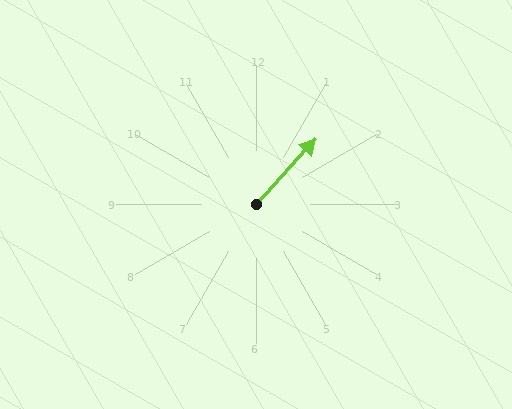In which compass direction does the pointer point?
Northeast.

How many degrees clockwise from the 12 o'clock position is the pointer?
Approximately 42 degrees.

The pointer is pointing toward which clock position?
Roughly 1 o'clock.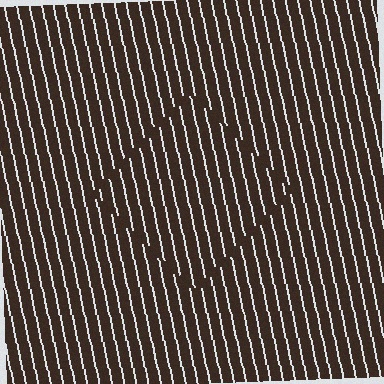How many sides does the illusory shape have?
4 sides — the line-ends trace a square.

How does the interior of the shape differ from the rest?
The interior of the shape contains the same grating, shifted by half a period — the contour is defined by the phase discontinuity where line-ends from the inner and outer gratings abut.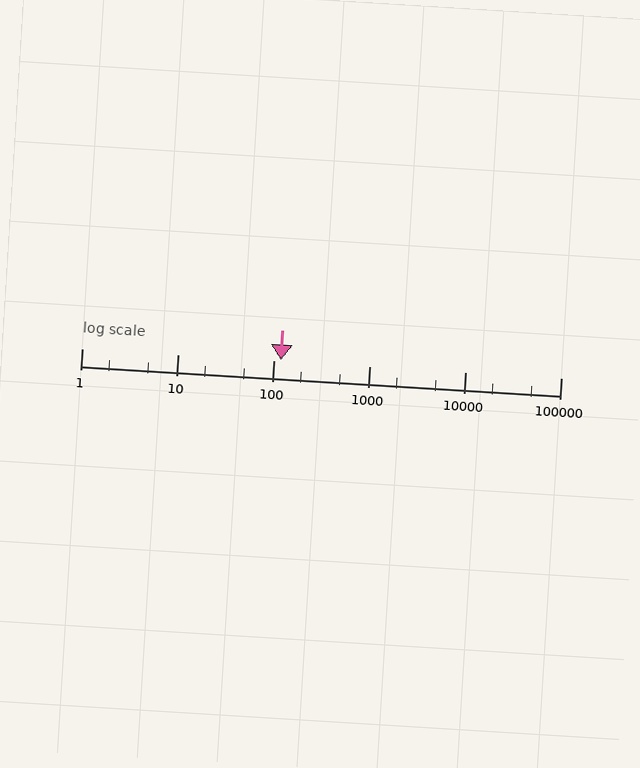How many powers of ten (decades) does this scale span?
The scale spans 5 decades, from 1 to 100000.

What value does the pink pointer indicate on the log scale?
The pointer indicates approximately 120.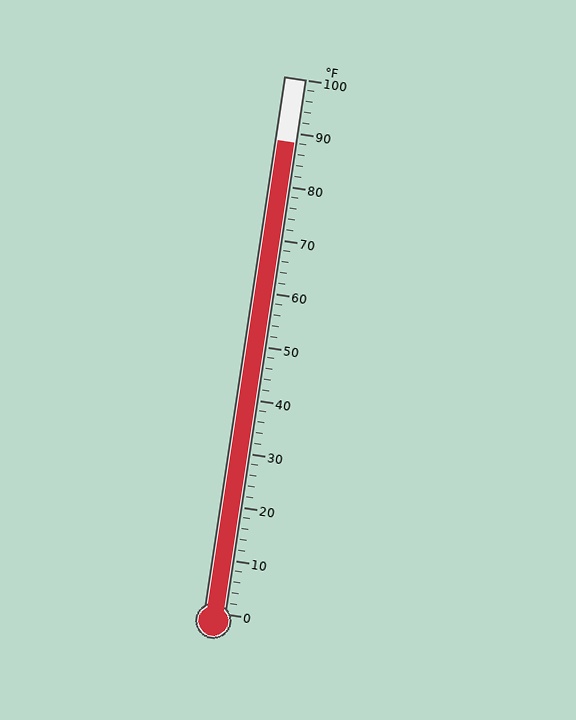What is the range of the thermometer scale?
The thermometer scale ranges from 0°F to 100°F.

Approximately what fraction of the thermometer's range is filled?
The thermometer is filled to approximately 90% of its range.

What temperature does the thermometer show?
The thermometer shows approximately 88°F.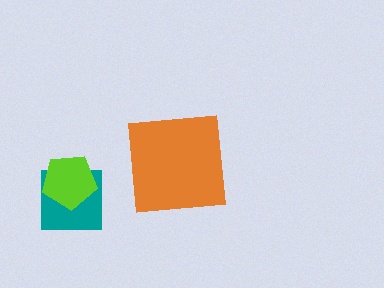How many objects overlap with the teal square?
1 object overlaps with the teal square.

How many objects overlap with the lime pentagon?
1 object overlaps with the lime pentagon.